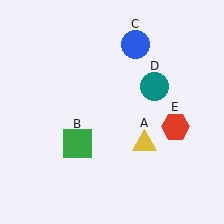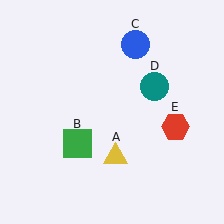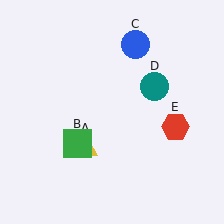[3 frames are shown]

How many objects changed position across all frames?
1 object changed position: yellow triangle (object A).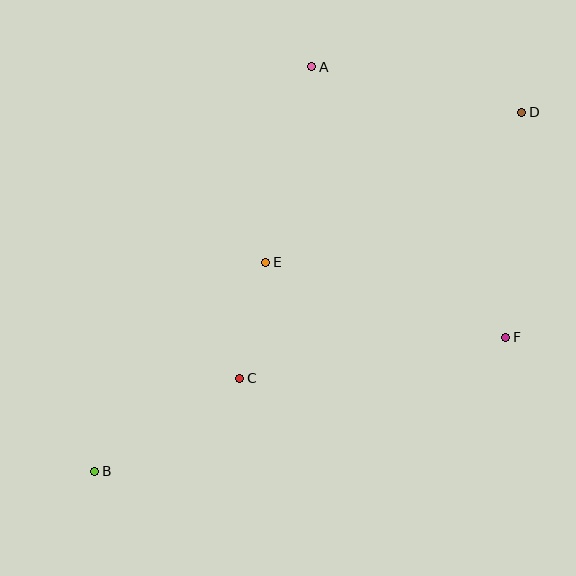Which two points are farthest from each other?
Points B and D are farthest from each other.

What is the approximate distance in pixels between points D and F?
The distance between D and F is approximately 226 pixels.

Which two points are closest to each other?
Points C and E are closest to each other.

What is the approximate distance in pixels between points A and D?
The distance between A and D is approximately 215 pixels.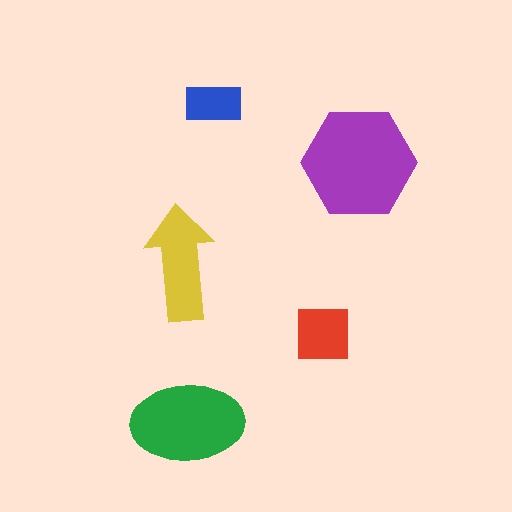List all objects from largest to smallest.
The purple hexagon, the green ellipse, the yellow arrow, the red square, the blue rectangle.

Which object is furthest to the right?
The purple hexagon is rightmost.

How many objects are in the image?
There are 5 objects in the image.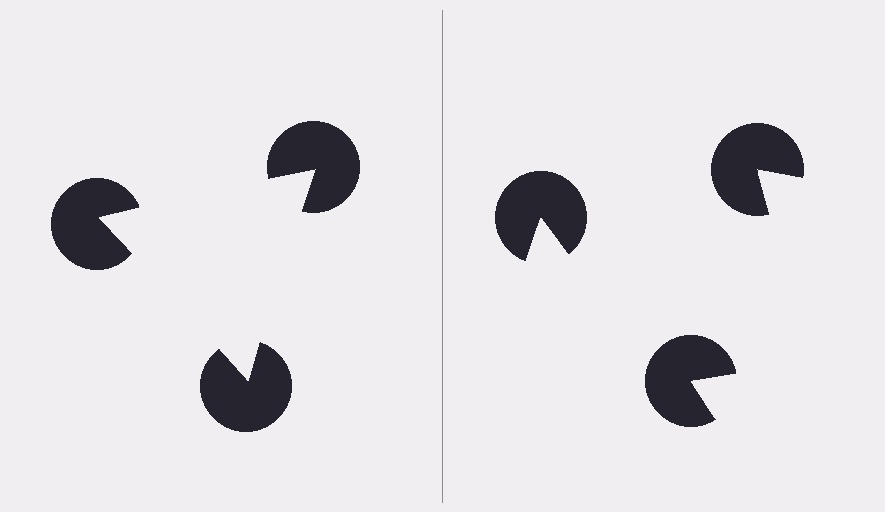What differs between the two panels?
The pac-man discs are positioned identically on both sides; only the wedge orientations differ. On the left they align to a triangle; on the right they are misaligned.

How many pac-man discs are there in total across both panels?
6 — 3 on each side.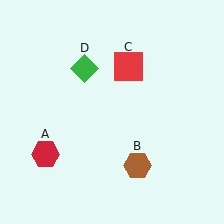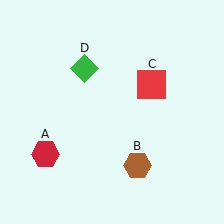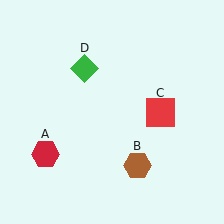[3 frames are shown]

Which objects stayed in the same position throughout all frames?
Red hexagon (object A) and brown hexagon (object B) and green diamond (object D) remained stationary.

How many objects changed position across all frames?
1 object changed position: red square (object C).